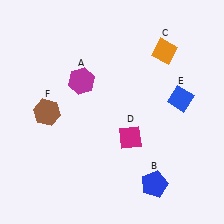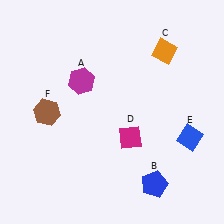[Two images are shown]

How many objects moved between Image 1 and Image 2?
1 object moved between the two images.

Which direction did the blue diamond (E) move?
The blue diamond (E) moved down.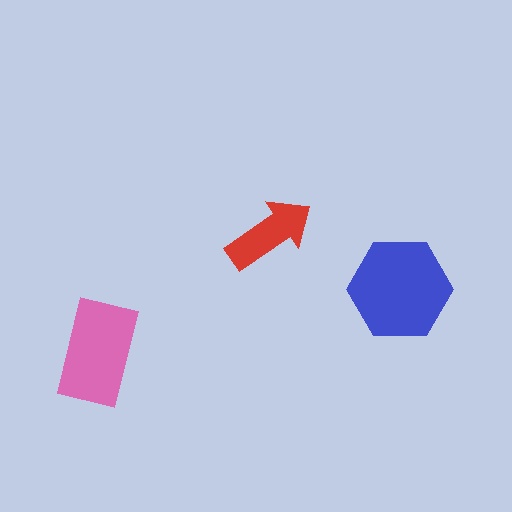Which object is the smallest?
The red arrow.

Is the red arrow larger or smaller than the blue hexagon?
Smaller.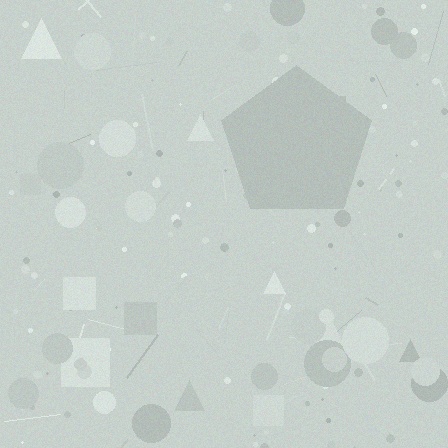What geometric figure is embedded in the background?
A pentagon is embedded in the background.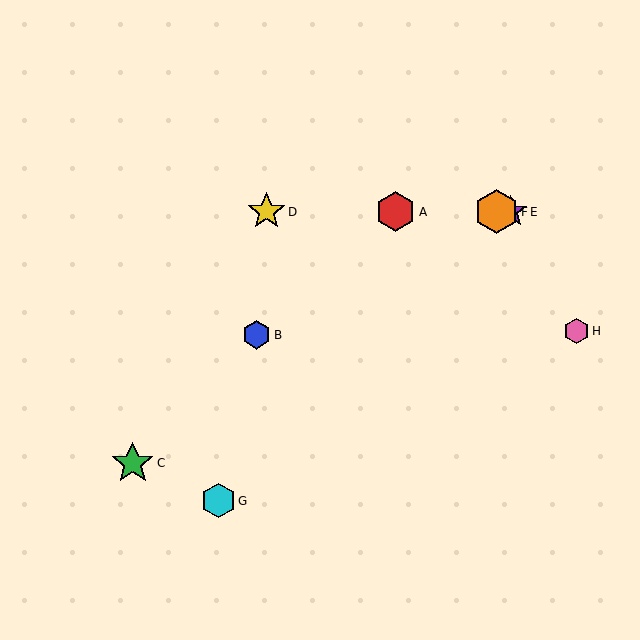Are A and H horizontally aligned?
No, A is at y≈212 and H is at y≈331.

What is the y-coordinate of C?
Object C is at y≈463.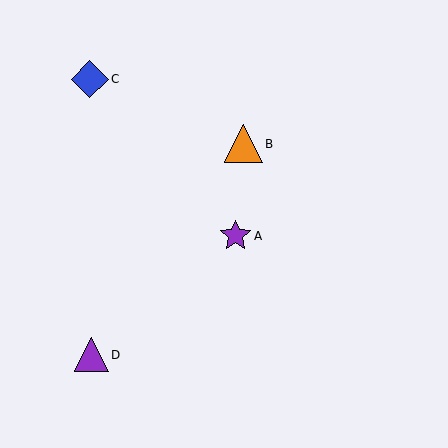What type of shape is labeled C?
Shape C is a blue diamond.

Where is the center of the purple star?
The center of the purple star is at (235, 236).